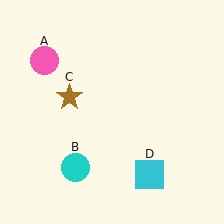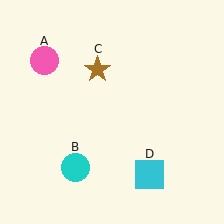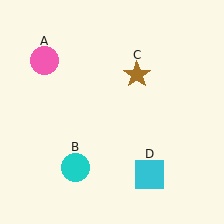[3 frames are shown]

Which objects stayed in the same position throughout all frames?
Pink circle (object A) and cyan circle (object B) and cyan square (object D) remained stationary.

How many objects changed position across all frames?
1 object changed position: brown star (object C).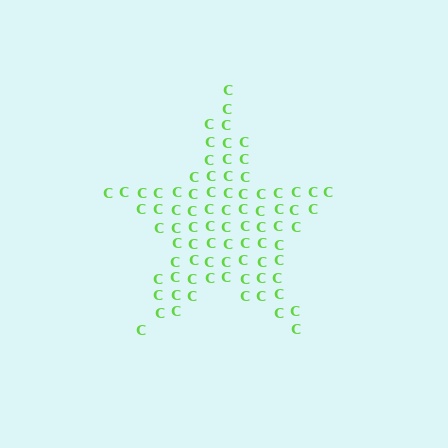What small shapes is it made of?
It is made of small letter C's.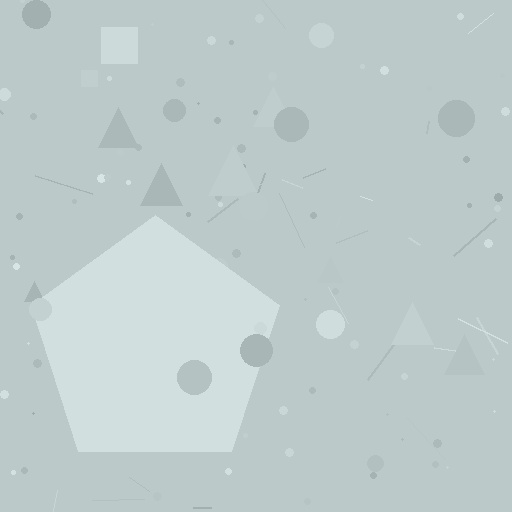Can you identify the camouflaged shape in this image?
The camouflaged shape is a pentagon.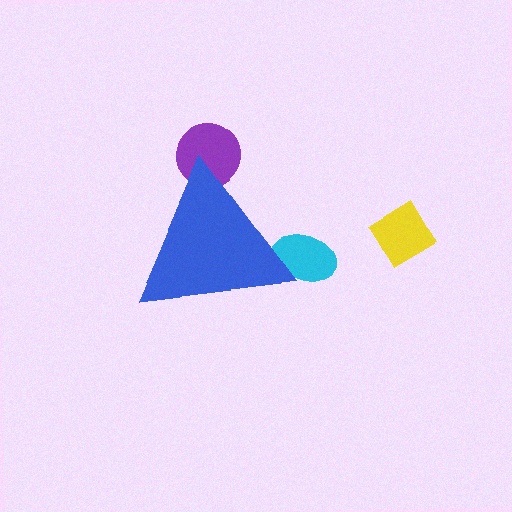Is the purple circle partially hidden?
Yes, the purple circle is partially hidden behind the blue triangle.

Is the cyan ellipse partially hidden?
Yes, the cyan ellipse is partially hidden behind the blue triangle.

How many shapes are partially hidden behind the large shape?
2 shapes are partially hidden.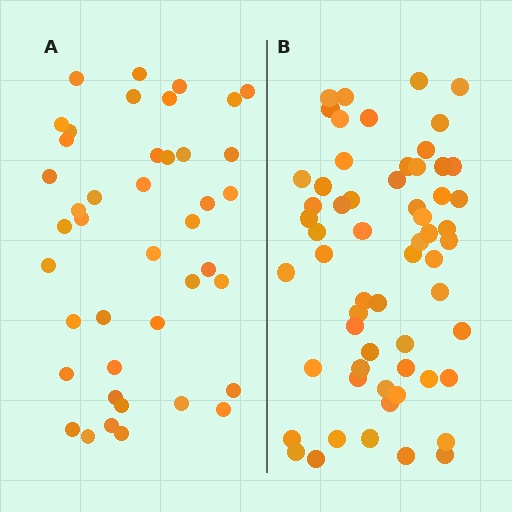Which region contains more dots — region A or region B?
Region B (the right region) has more dots.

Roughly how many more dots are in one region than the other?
Region B has approximately 20 more dots than region A.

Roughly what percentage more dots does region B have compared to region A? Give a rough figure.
About 45% more.